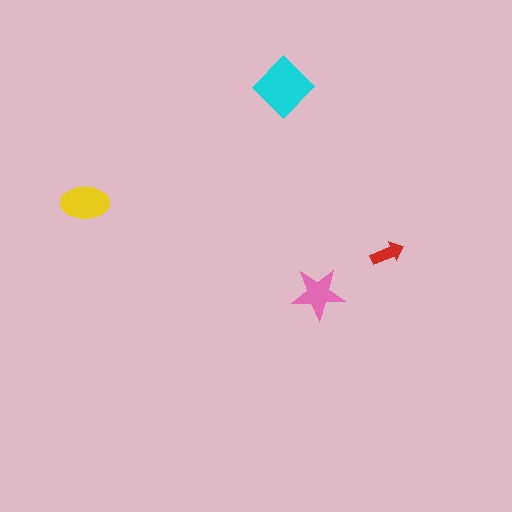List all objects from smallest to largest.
The red arrow, the pink star, the yellow ellipse, the cyan diamond.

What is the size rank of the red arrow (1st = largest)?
4th.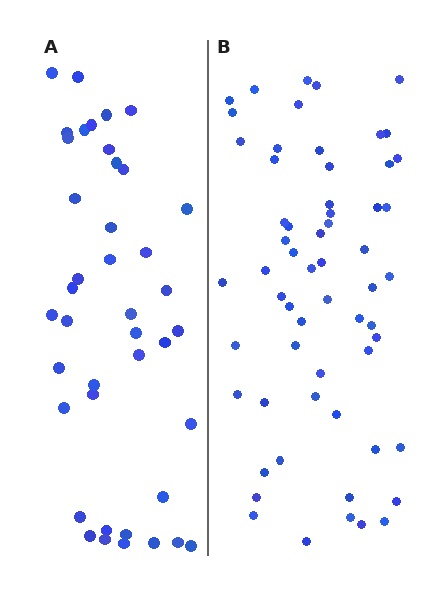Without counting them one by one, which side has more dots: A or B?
Region B (the right region) has more dots.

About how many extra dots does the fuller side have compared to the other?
Region B has approximately 20 more dots than region A.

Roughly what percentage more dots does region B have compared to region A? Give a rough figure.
About 45% more.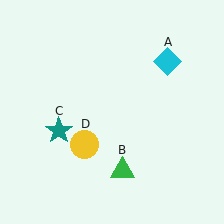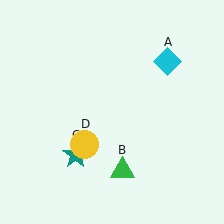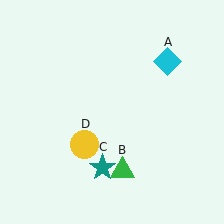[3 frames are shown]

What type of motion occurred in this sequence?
The teal star (object C) rotated counterclockwise around the center of the scene.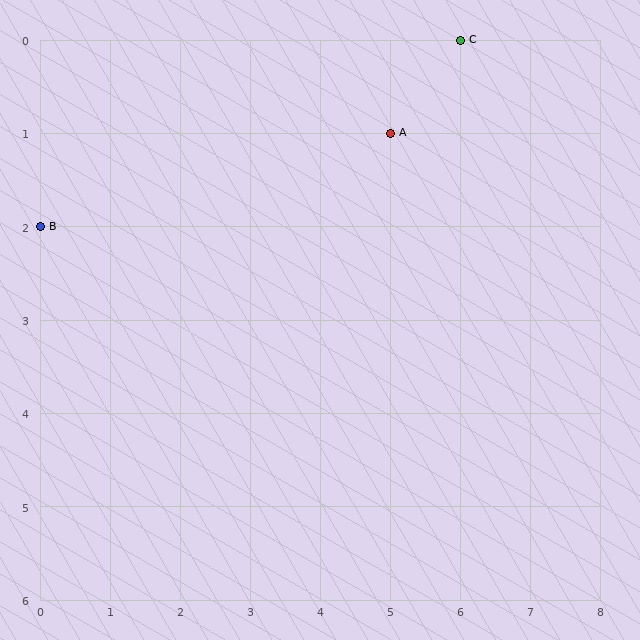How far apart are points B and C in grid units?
Points B and C are 6 columns and 2 rows apart (about 6.3 grid units diagonally).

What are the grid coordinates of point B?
Point B is at grid coordinates (0, 2).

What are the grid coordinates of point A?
Point A is at grid coordinates (5, 1).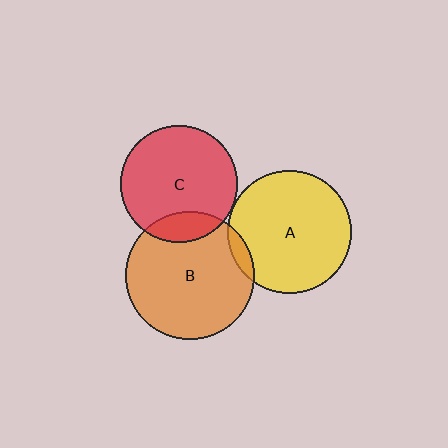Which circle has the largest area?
Circle B (orange).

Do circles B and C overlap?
Yes.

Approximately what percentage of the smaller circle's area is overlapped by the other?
Approximately 15%.